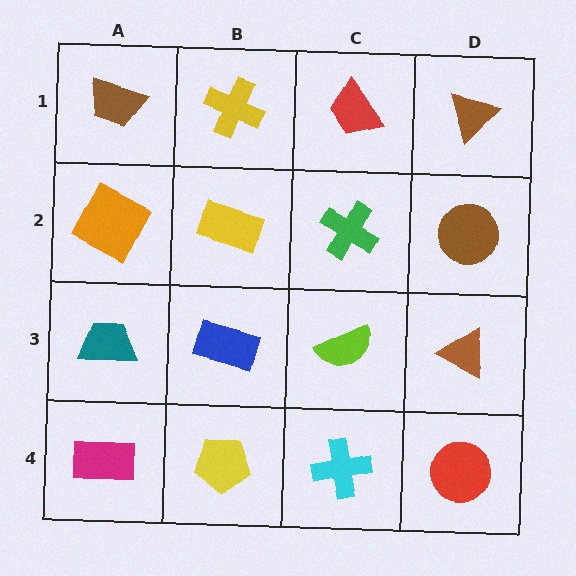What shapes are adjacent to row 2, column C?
A red trapezoid (row 1, column C), a lime semicircle (row 3, column C), a yellow rectangle (row 2, column B), a brown circle (row 2, column D).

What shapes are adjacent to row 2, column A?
A brown trapezoid (row 1, column A), a teal trapezoid (row 3, column A), a yellow rectangle (row 2, column B).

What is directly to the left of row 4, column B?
A magenta rectangle.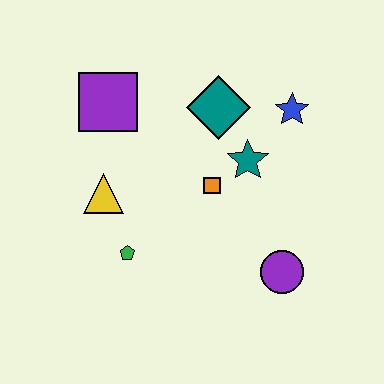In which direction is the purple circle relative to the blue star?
The purple circle is below the blue star.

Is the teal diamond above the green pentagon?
Yes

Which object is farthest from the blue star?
The green pentagon is farthest from the blue star.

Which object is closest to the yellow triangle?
The green pentagon is closest to the yellow triangle.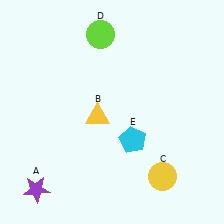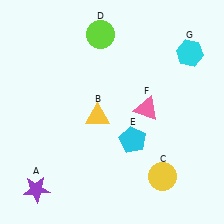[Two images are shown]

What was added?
A pink triangle (F), a cyan hexagon (G) were added in Image 2.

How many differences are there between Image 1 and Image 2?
There are 2 differences between the two images.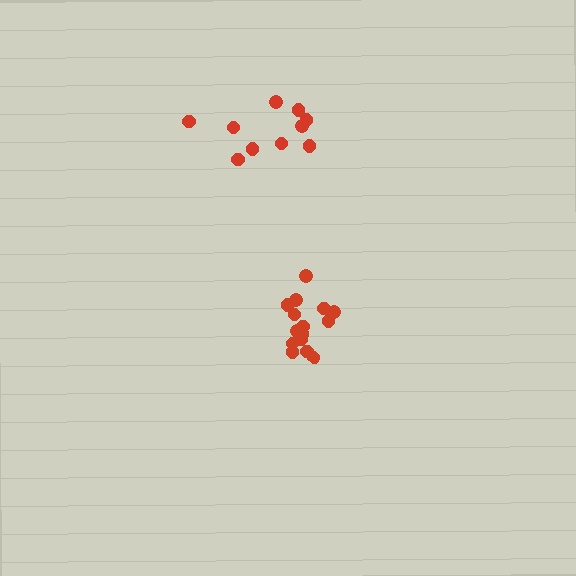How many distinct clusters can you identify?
There are 2 distinct clusters.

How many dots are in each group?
Group 1: 15 dots, Group 2: 10 dots (25 total).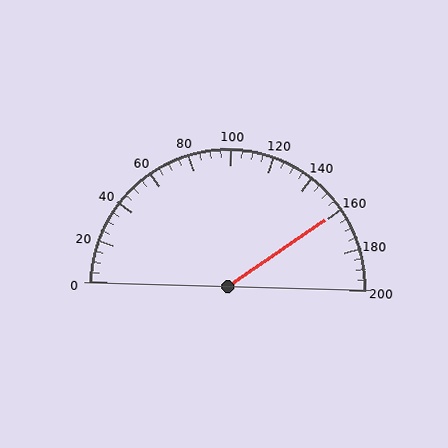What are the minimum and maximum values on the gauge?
The gauge ranges from 0 to 200.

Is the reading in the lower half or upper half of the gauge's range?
The reading is in the upper half of the range (0 to 200).